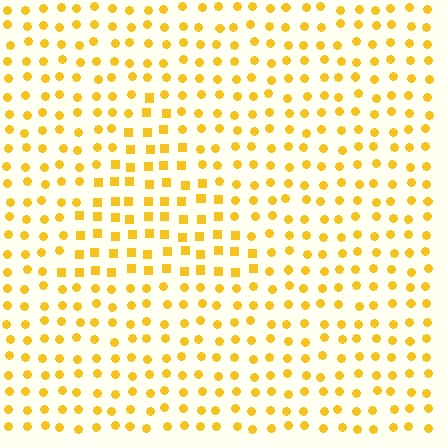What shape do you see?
I see a triangle.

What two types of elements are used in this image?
The image uses squares inside the triangle region and circles outside it.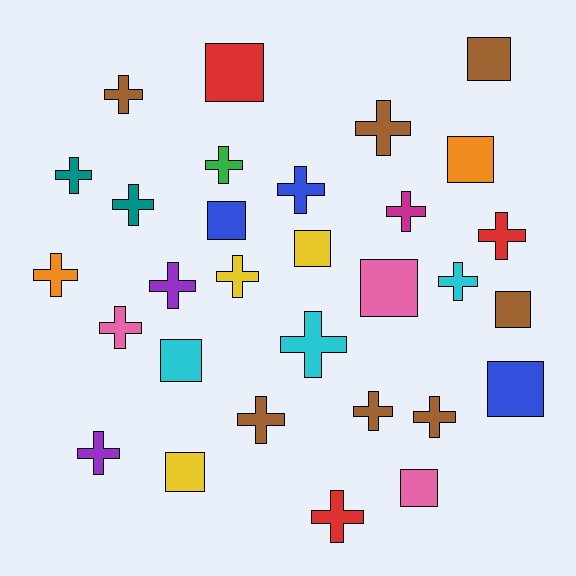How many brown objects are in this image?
There are 7 brown objects.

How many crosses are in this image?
There are 19 crosses.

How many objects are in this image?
There are 30 objects.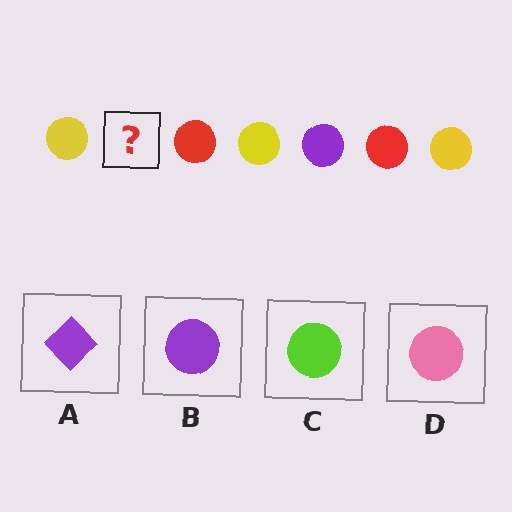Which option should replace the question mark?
Option B.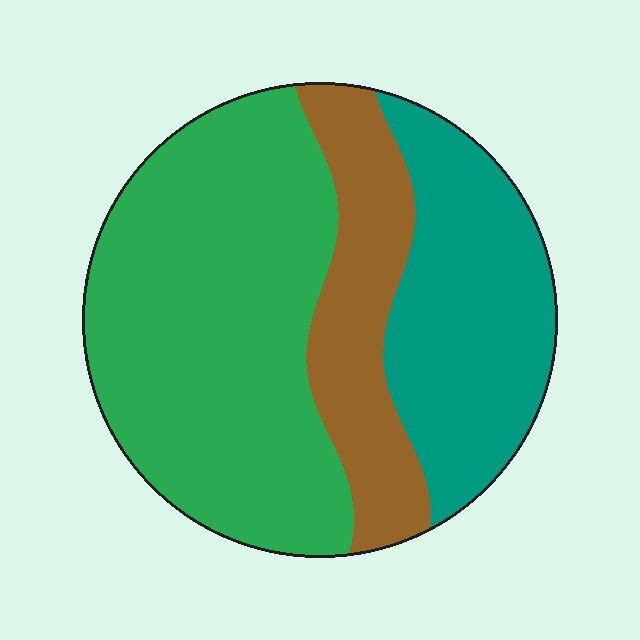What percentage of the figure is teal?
Teal takes up between a quarter and a half of the figure.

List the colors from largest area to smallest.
From largest to smallest: green, teal, brown.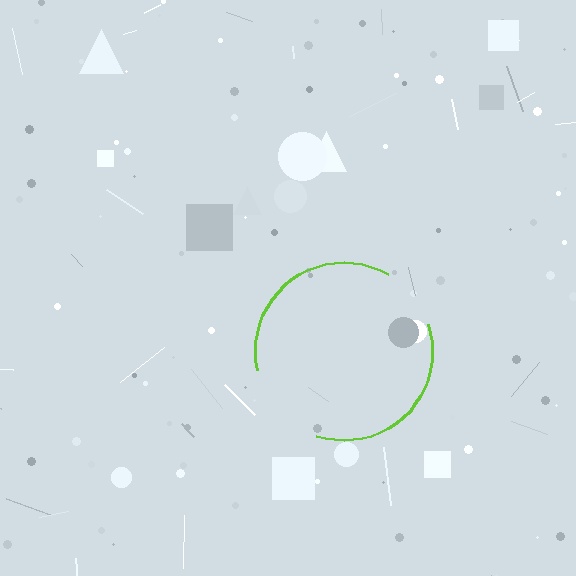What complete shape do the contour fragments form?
The contour fragments form a circle.